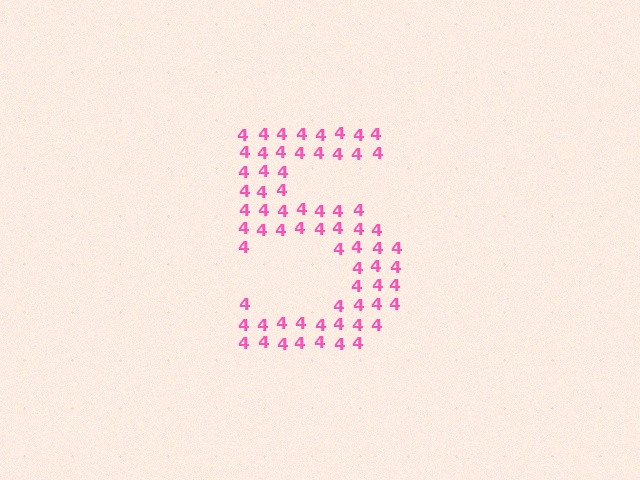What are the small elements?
The small elements are digit 4's.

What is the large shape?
The large shape is the digit 5.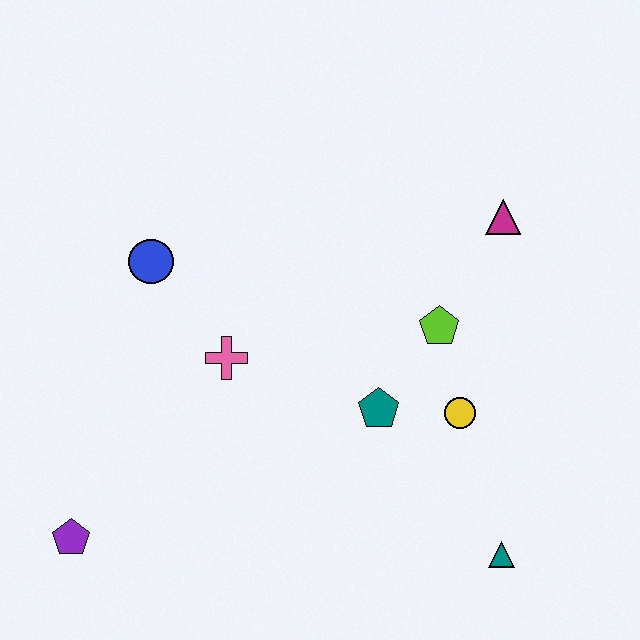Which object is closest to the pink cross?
The blue circle is closest to the pink cross.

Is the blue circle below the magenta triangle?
Yes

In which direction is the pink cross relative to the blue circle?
The pink cross is below the blue circle.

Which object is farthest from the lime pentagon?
The purple pentagon is farthest from the lime pentagon.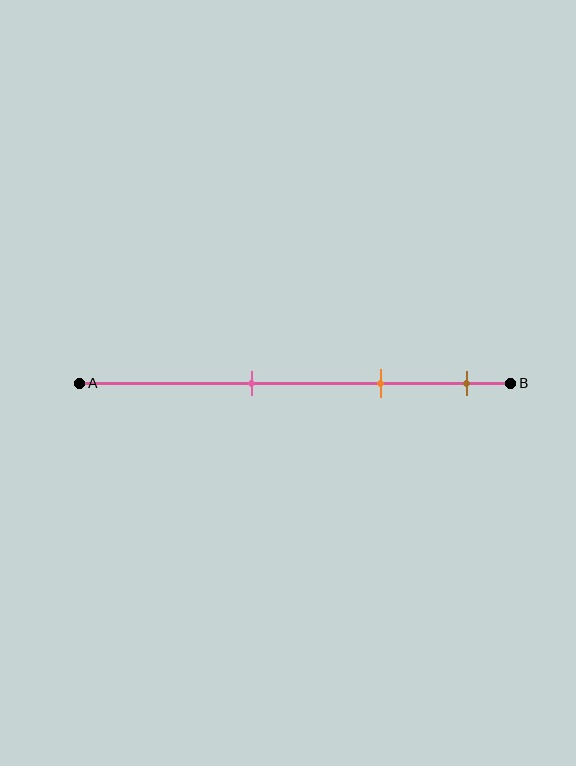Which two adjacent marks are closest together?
The orange and brown marks are the closest adjacent pair.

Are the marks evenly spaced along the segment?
Yes, the marks are approximately evenly spaced.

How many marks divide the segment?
There are 3 marks dividing the segment.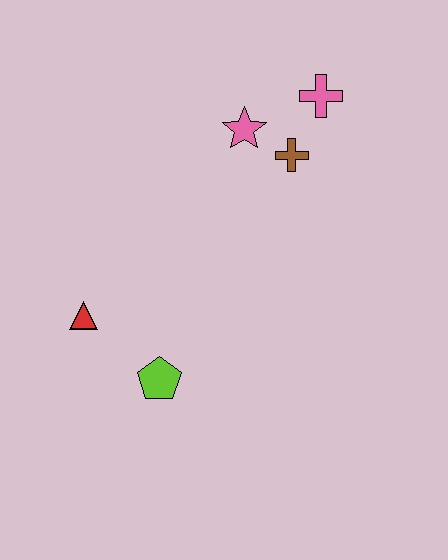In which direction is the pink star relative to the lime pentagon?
The pink star is above the lime pentagon.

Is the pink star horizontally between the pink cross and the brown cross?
No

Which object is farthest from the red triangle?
The pink cross is farthest from the red triangle.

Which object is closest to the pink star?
The brown cross is closest to the pink star.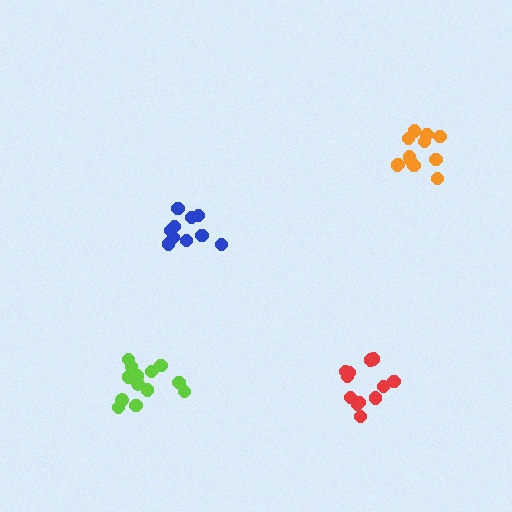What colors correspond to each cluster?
The clusters are colored: blue, red, orange, lime.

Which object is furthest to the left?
The lime cluster is leftmost.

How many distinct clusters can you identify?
There are 4 distinct clusters.